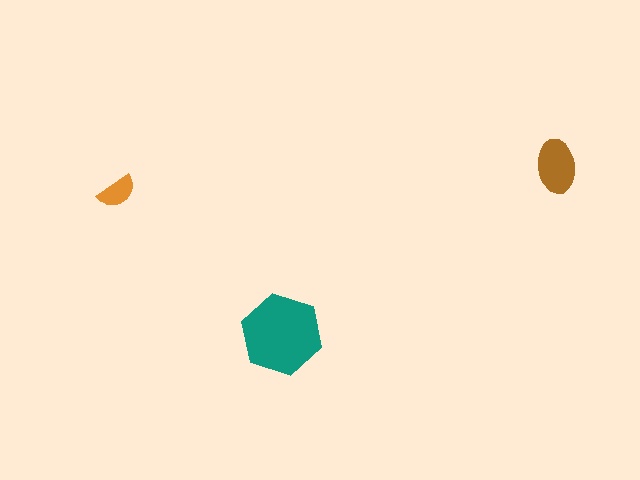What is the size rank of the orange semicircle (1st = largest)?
3rd.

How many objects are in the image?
There are 3 objects in the image.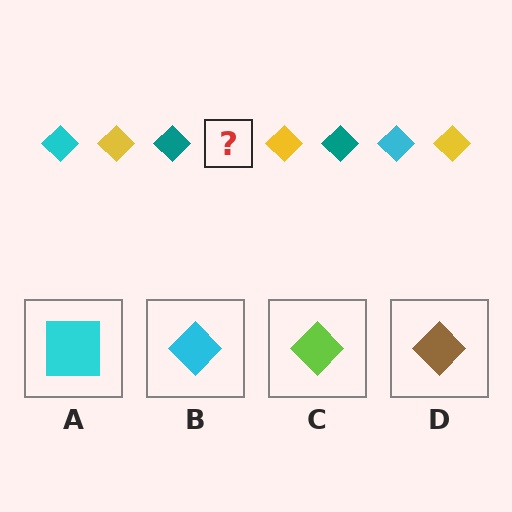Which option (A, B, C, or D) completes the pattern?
B.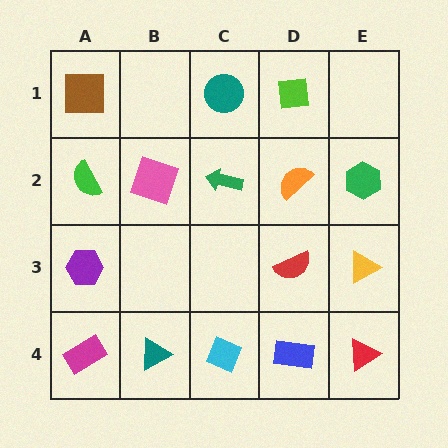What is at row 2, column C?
A green arrow.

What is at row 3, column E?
A yellow triangle.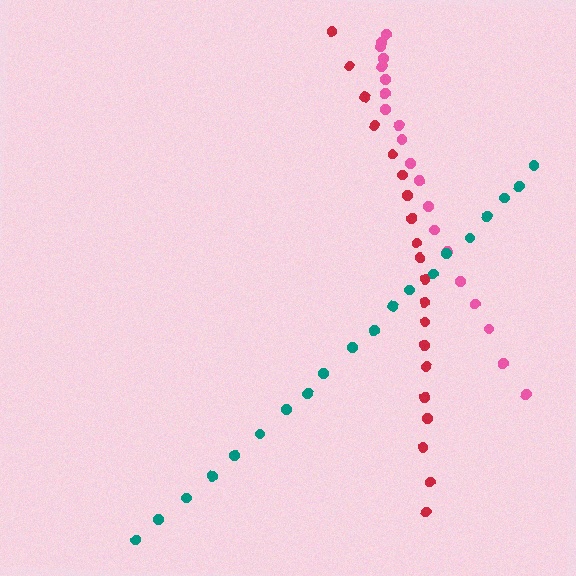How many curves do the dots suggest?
There are 3 distinct paths.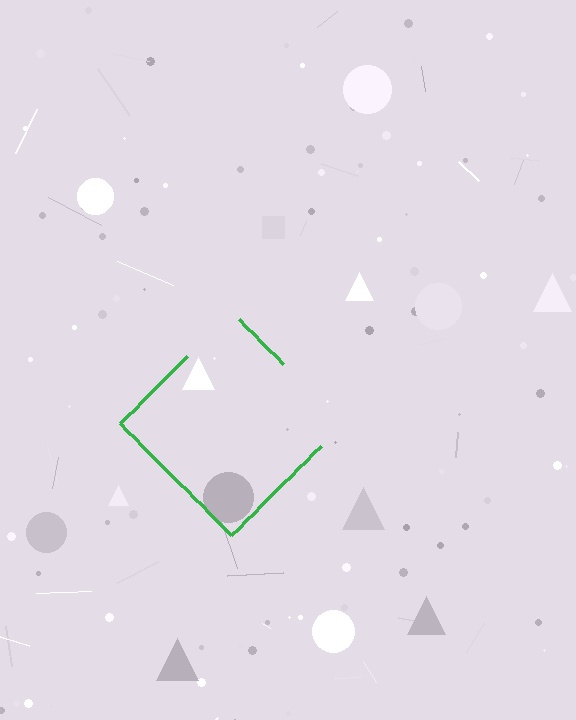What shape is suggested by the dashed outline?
The dashed outline suggests a diamond.